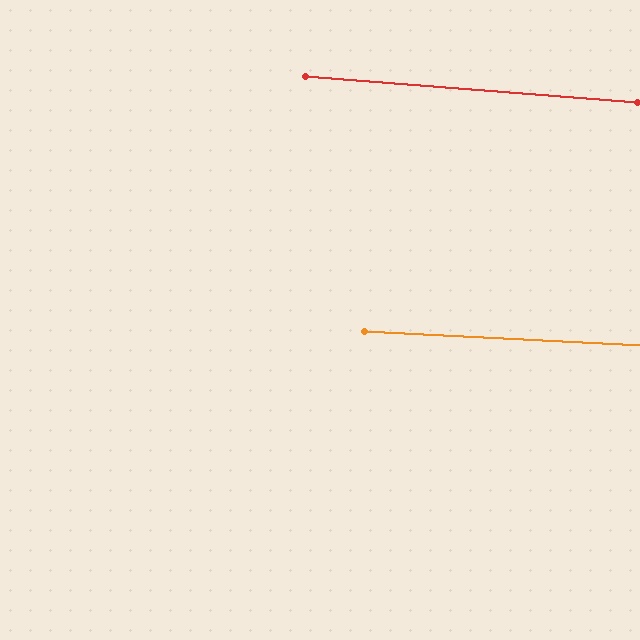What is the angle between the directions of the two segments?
Approximately 1 degree.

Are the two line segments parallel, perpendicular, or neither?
Parallel — their directions differ by only 1.5°.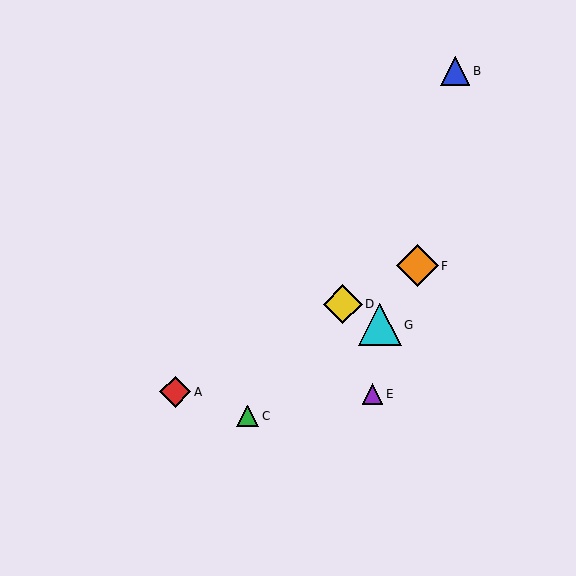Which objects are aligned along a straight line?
Objects A, D, F are aligned along a straight line.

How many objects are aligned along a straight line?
3 objects (A, D, F) are aligned along a straight line.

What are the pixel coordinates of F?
Object F is at (417, 266).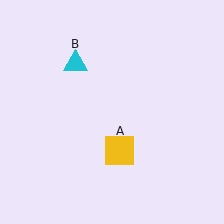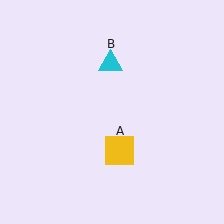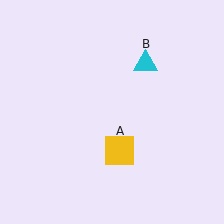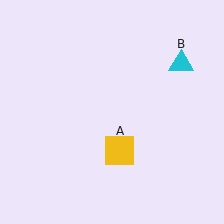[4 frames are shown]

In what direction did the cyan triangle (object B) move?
The cyan triangle (object B) moved right.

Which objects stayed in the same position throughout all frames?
Yellow square (object A) remained stationary.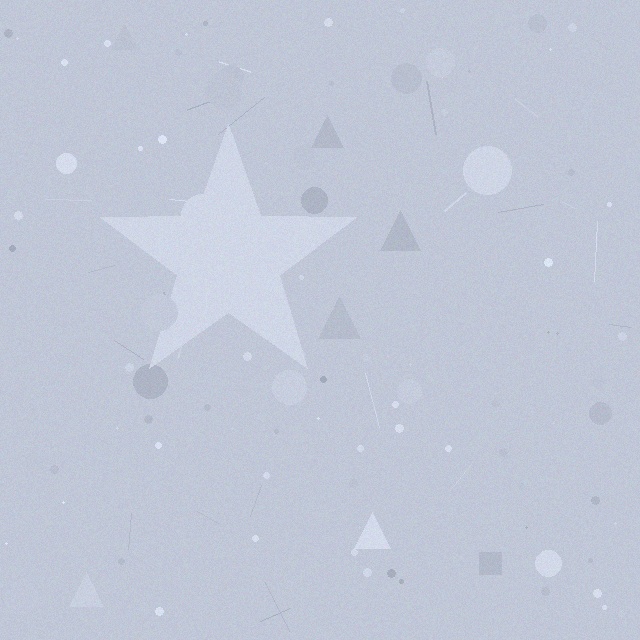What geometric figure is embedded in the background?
A star is embedded in the background.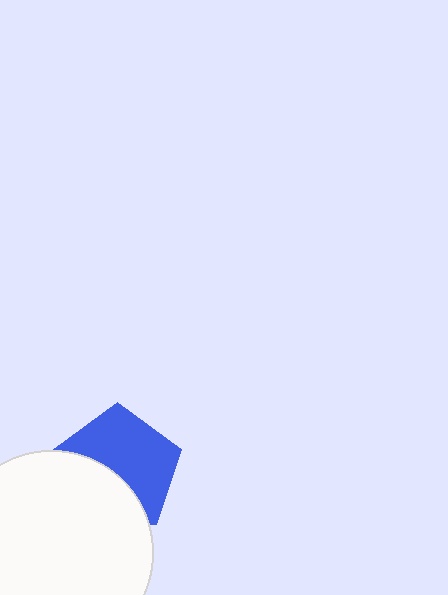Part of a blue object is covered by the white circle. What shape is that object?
It is a pentagon.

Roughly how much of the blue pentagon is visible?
About half of it is visible (roughly 59%).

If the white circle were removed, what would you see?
You would see the complete blue pentagon.